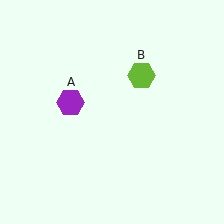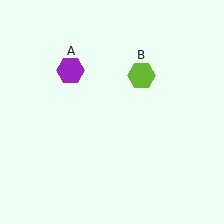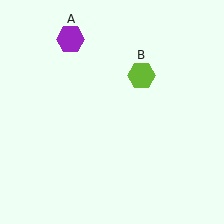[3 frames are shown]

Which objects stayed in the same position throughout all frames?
Lime hexagon (object B) remained stationary.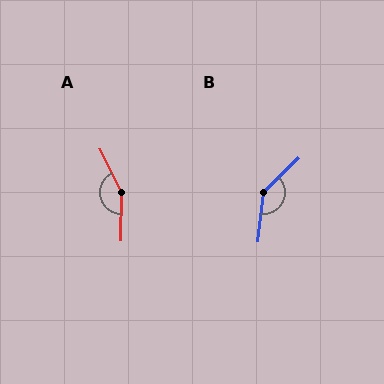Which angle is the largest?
A, at approximately 153 degrees.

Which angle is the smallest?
B, at approximately 139 degrees.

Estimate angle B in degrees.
Approximately 139 degrees.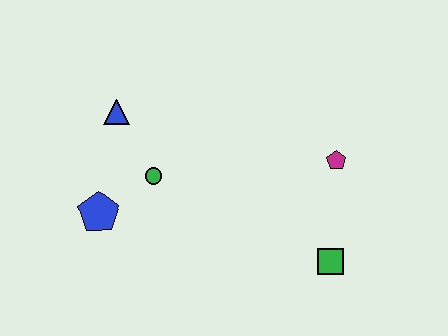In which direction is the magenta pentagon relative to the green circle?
The magenta pentagon is to the right of the green circle.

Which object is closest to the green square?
The magenta pentagon is closest to the green square.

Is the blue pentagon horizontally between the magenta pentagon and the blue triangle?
No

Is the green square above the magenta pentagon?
No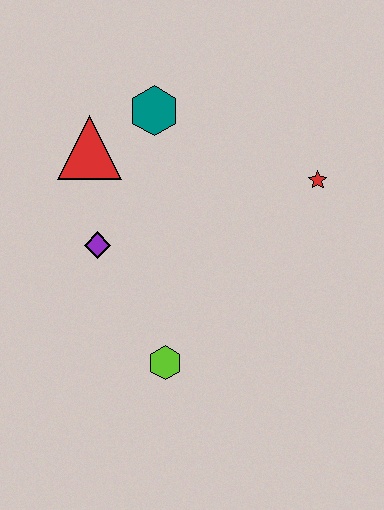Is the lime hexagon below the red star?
Yes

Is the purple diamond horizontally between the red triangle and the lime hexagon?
Yes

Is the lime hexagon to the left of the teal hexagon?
No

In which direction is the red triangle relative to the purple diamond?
The red triangle is above the purple diamond.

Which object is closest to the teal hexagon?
The red triangle is closest to the teal hexagon.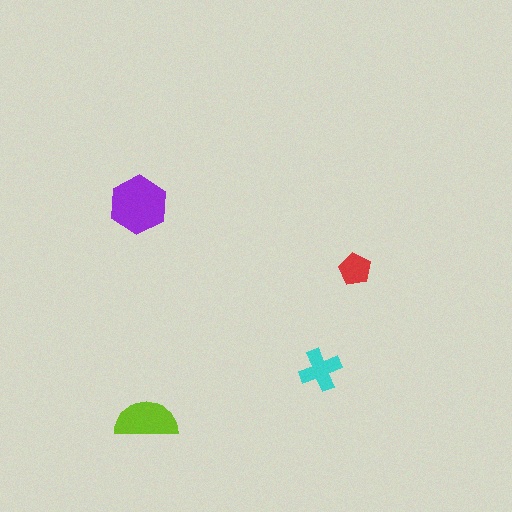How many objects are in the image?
There are 4 objects in the image.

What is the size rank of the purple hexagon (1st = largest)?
1st.